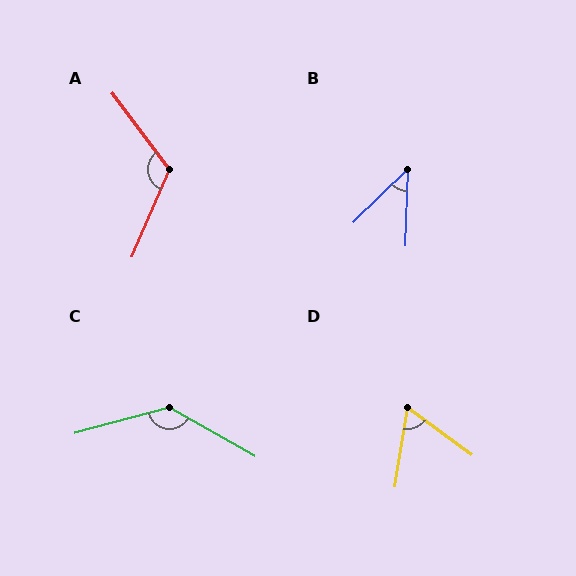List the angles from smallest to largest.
B (44°), D (63°), A (120°), C (135°).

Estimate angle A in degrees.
Approximately 120 degrees.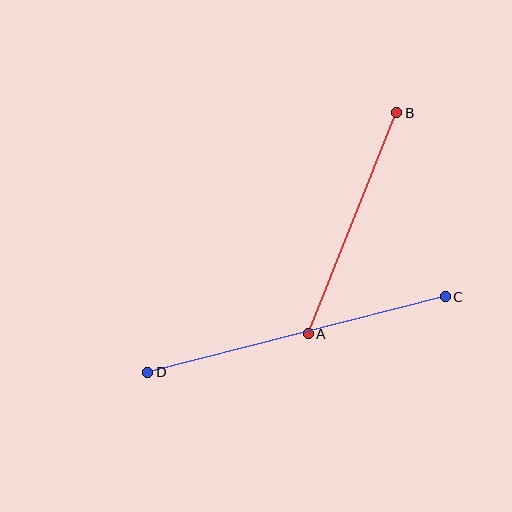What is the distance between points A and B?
The distance is approximately 238 pixels.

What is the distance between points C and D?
The distance is approximately 307 pixels.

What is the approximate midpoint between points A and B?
The midpoint is at approximately (352, 223) pixels.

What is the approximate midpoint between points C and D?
The midpoint is at approximately (297, 335) pixels.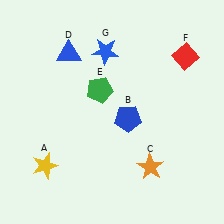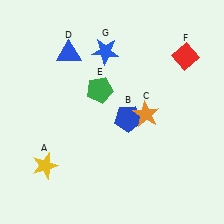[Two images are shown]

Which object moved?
The orange star (C) moved up.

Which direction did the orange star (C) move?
The orange star (C) moved up.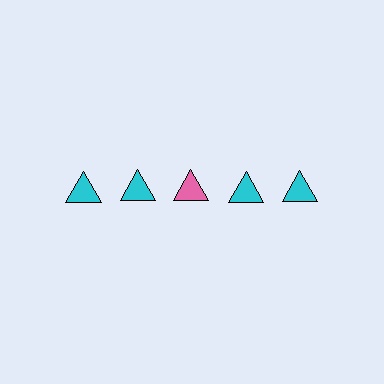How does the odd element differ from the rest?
It has a different color: pink instead of cyan.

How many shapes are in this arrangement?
There are 5 shapes arranged in a grid pattern.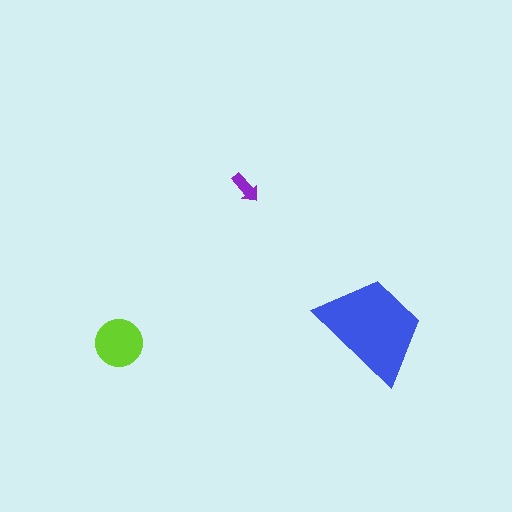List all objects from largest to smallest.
The blue trapezoid, the lime circle, the purple arrow.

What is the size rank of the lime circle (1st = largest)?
2nd.